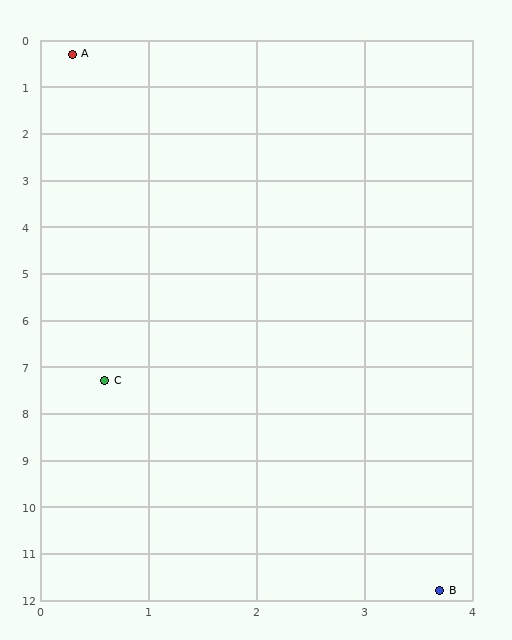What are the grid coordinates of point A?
Point A is at approximately (0.3, 0.3).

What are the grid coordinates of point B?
Point B is at approximately (3.7, 11.8).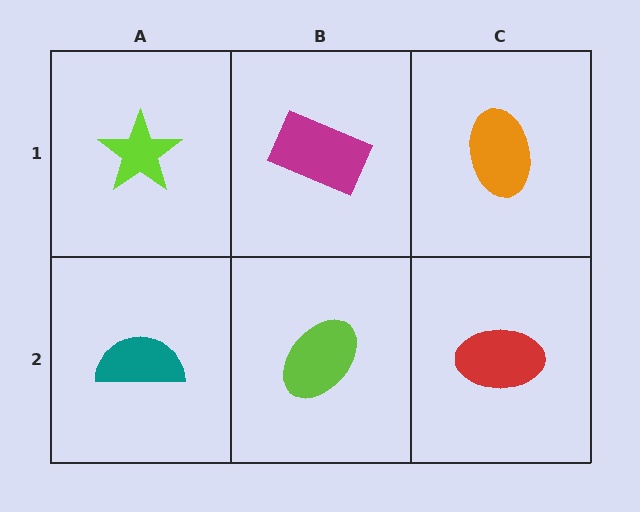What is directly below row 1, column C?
A red ellipse.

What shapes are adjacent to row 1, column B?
A lime ellipse (row 2, column B), a lime star (row 1, column A), an orange ellipse (row 1, column C).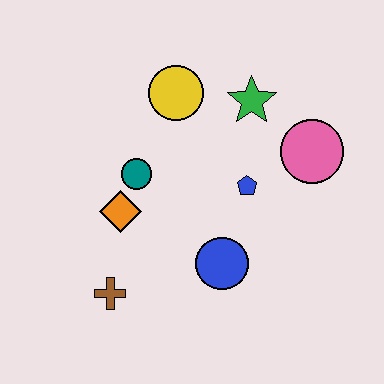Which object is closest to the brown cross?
The orange diamond is closest to the brown cross.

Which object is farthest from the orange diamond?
The pink circle is farthest from the orange diamond.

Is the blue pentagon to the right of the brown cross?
Yes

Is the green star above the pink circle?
Yes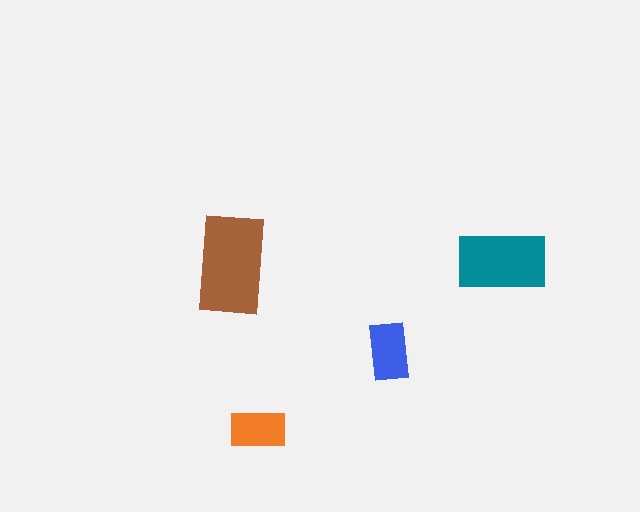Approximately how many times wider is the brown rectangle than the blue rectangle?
About 1.5 times wider.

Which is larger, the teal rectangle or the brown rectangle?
The brown one.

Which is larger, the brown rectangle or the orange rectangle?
The brown one.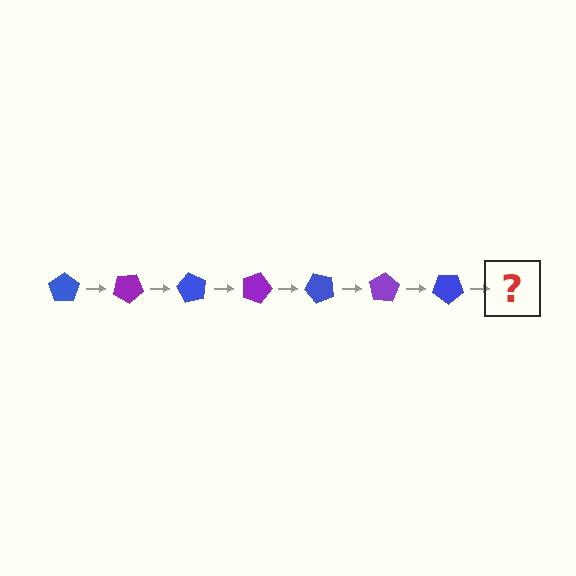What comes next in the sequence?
The next element should be a purple pentagon, rotated 210 degrees from the start.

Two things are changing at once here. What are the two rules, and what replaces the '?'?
The two rules are that it rotates 30 degrees each step and the color cycles through blue and purple. The '?' should be a purple pentagon, rotated 210 degrees from the start.